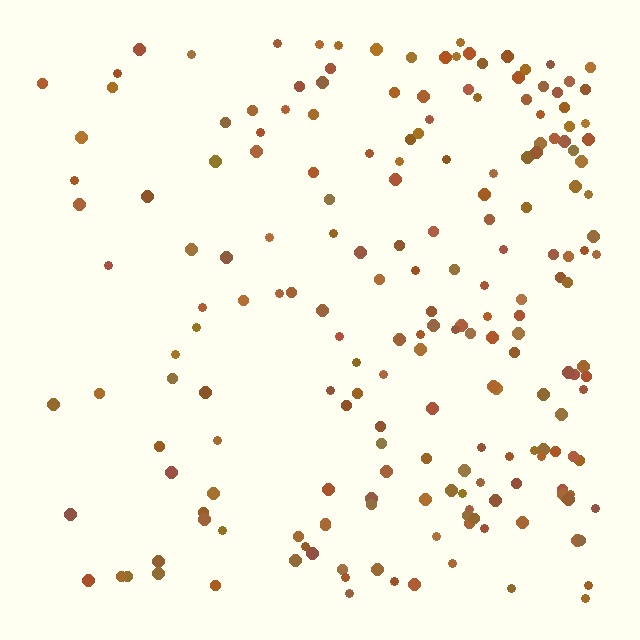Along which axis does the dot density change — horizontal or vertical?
Horizontal.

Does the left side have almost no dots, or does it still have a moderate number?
Still a moderate number, just noticeably fewer than the right.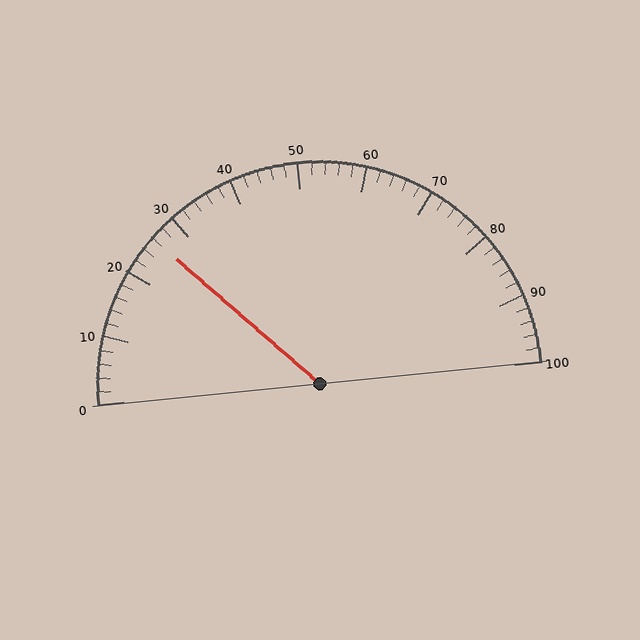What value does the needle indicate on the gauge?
The needle indicates approximately 26.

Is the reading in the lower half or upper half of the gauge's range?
The reading is in the lower half of the range (0 to 100).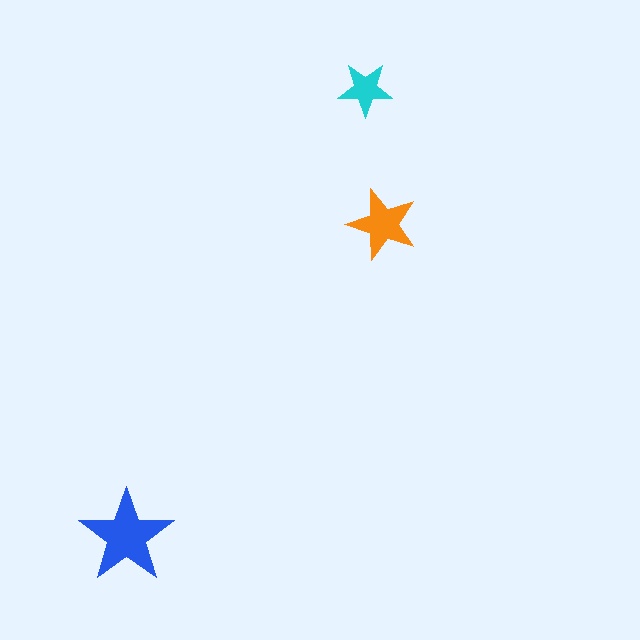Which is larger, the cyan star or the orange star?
The orange one.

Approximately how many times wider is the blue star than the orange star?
About 1.5 times wider.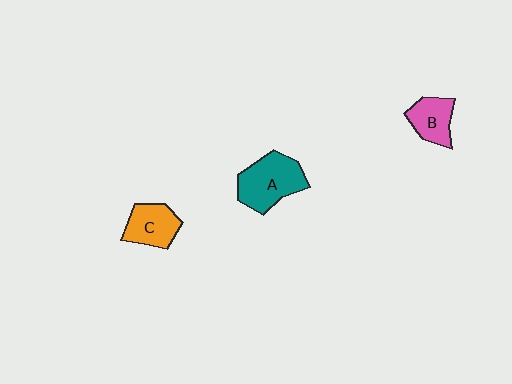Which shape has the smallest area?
Shape B (pink).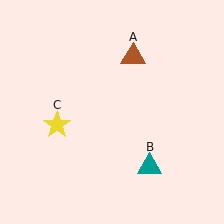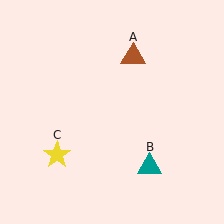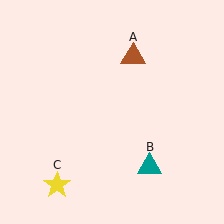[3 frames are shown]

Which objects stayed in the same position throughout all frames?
Brown triangle (object A) and teal triangle (object B) remained stationary.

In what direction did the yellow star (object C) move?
The yellow star (object C) moved down.